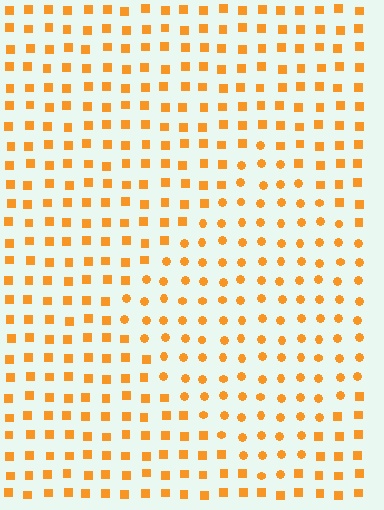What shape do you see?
I see a diamond.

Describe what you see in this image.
The image is filled with small orange elements arranged in a uniform grid. A diamond-shaped region contains circles, while the surrounding area contains squares. The boundary is defined purely by the change in element shape.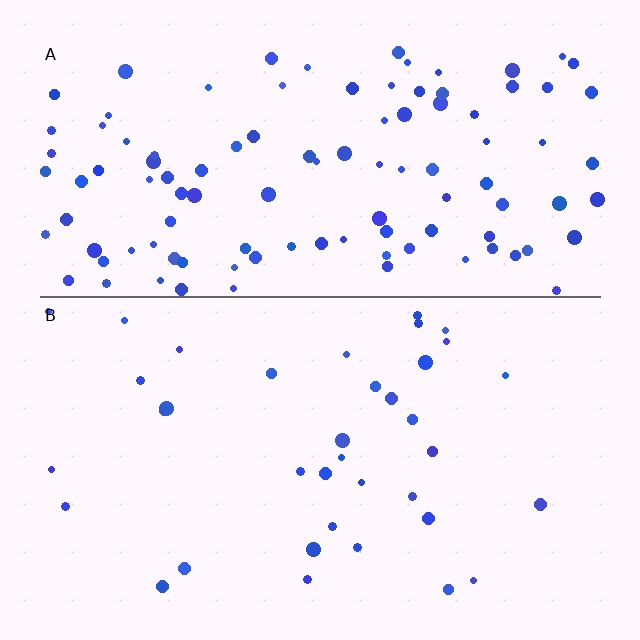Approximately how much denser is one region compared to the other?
Approximately 2.9× — region A over region B.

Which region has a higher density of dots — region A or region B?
A (the top).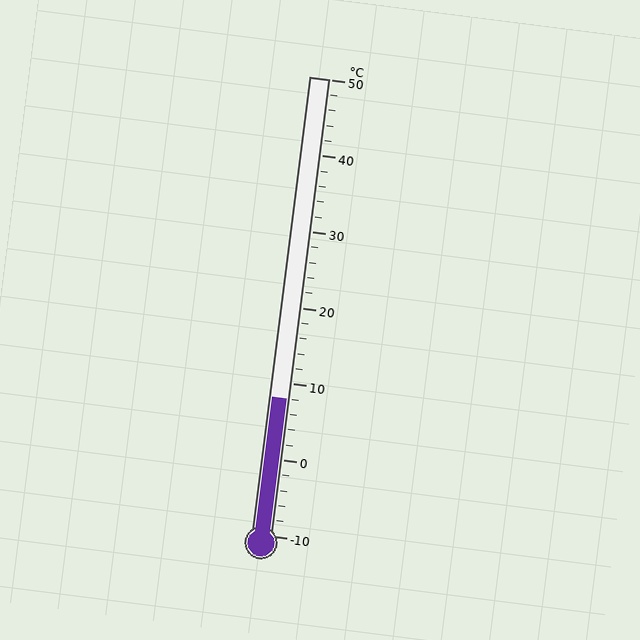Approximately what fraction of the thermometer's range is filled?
The thermometer is filled to approximately 30% of its range.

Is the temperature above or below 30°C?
The temperature is below 30°C.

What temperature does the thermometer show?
The thermometer shows approximately 8°C.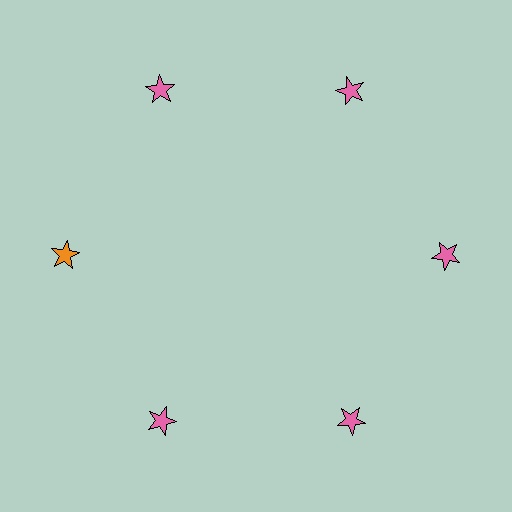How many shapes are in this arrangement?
There are 6 shapes arranged in a ring pattern.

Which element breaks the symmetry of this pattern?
The orange star at roughly the 9 o'clock position breaks the symmetry. All other shapes are pink stars.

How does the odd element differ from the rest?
It has a different color: orange instead of pink.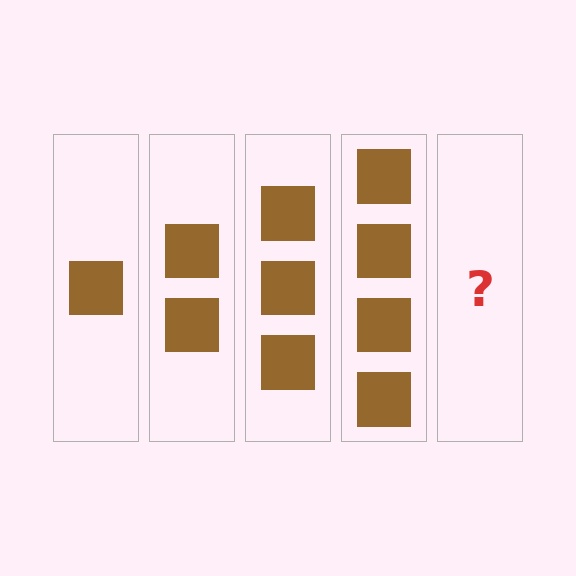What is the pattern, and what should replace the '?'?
The pattern is that each step adds one more square. The '?' should be 5 squares.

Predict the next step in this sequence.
The next step is 5 squares.